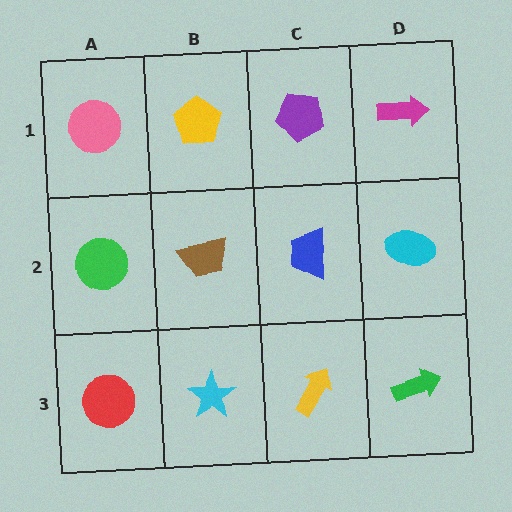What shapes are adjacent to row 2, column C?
A purple pentagon (row 1, column C), a yellow arrow (row 3, column C), a brown trapezoid (row 2, column B), a cyan ellipse (row 2, column D).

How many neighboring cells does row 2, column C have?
4.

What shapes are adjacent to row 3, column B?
A brown trapezoid (row 2, column B), a red circle (row 3, column A), a yellow arrow (row 3, column C).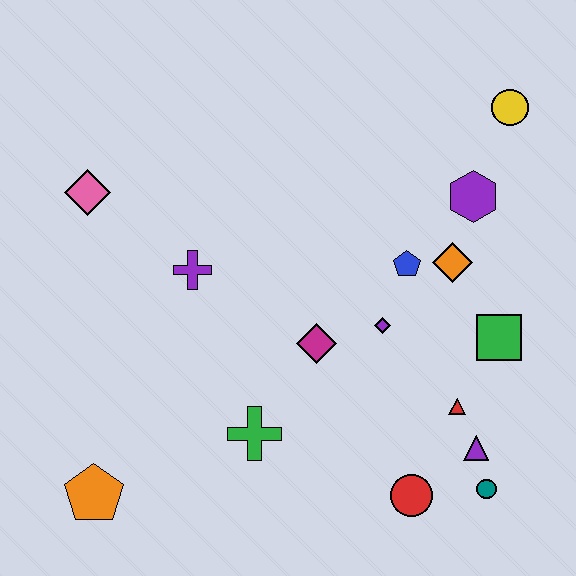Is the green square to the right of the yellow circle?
No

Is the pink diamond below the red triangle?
No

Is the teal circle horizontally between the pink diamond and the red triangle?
No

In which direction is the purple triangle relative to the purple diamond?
The purple triangle is below the purple diamond.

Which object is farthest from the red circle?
The pink diamond is farthest from the red circle.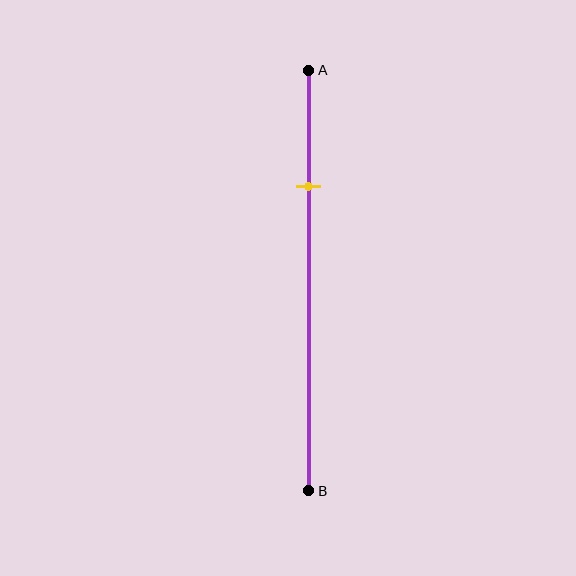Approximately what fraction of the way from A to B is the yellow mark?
The yellow mark is approximately 30% of the way from A to B.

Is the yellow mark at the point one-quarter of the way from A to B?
Yes, the mark is approximately at the one-quarter point.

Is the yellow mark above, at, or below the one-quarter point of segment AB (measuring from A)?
The yellow mark is approximately at the one-quarter point of segment AB.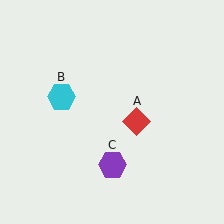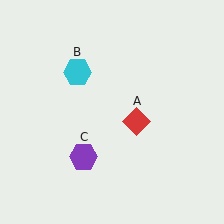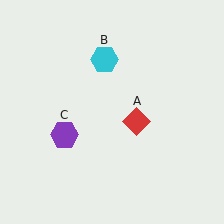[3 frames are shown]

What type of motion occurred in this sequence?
The cyan hexagon (object B), purple hexagon (object C) rotated clockwise around the center of the scene.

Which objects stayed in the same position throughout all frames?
Red diamond (object A) remained stationary.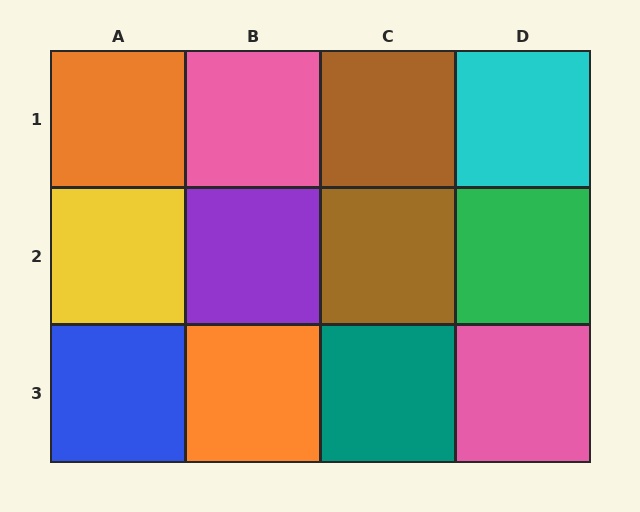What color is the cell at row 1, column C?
Brown.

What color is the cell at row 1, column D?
Cyan.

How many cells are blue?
1 cell is blue.